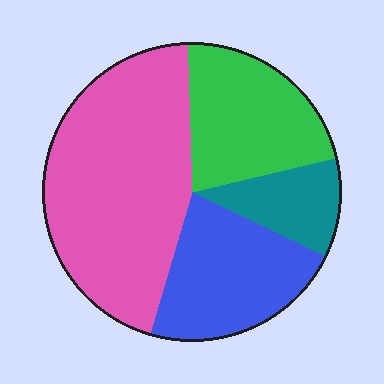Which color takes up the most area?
Pink, at roughly 45%.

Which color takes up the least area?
Teal, at roughly 10%.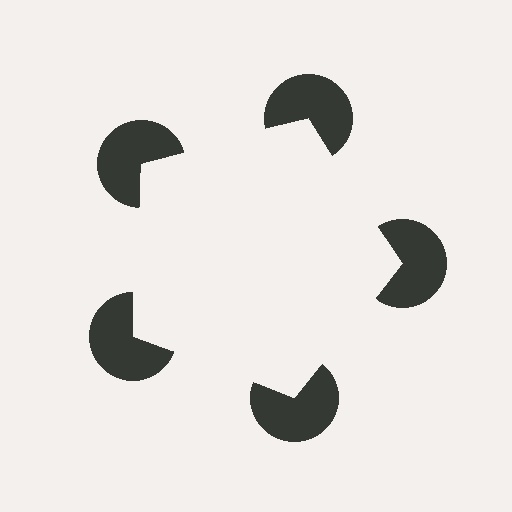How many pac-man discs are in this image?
There are 5 — one at each vertex of the illusory pentagon.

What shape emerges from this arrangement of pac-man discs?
An illusory pentagon — its edges are inferred from the aligned wedge cuts in the pac-man discs, not physically drawn.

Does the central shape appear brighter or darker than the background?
It typically appears slightly brighter than the background, even though no actual brightness change is drawn.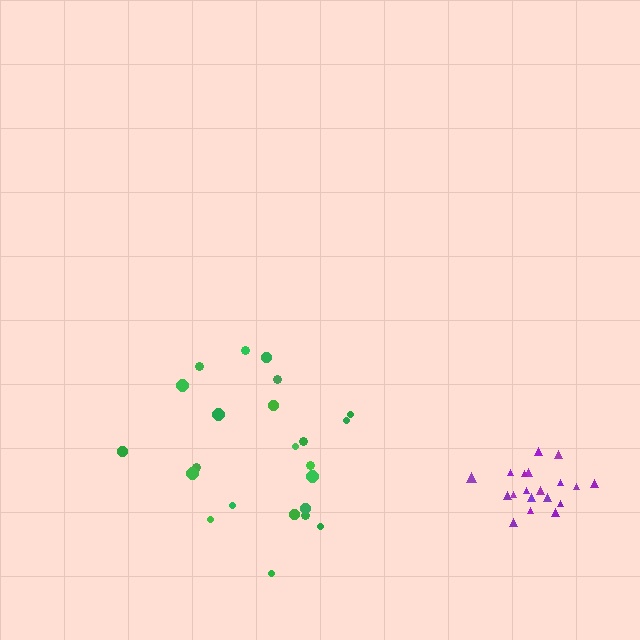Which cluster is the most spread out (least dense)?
Green.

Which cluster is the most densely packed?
Purple.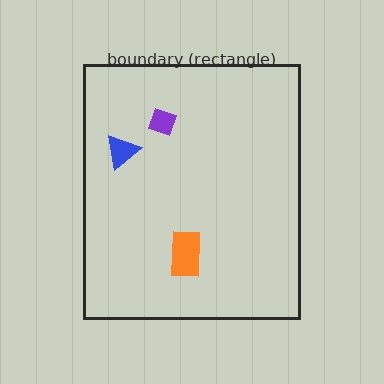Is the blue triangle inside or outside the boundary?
Inside.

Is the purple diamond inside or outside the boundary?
Inside.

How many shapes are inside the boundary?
3 inside, 0 outside.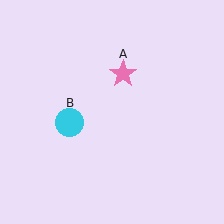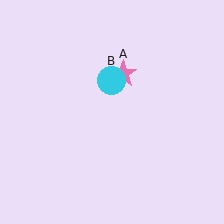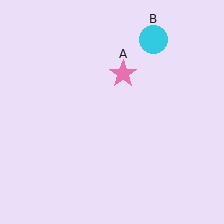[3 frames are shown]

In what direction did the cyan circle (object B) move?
The cyan circle (object B) moved up and to the right.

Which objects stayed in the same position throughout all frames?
Pink star (object A) remained stationary.